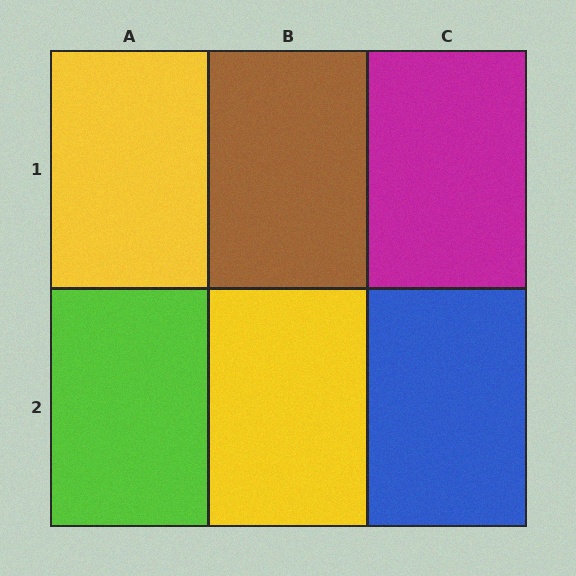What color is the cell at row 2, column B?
Yellow.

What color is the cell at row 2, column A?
Lime.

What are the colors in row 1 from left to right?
Yellow, brown, magenta.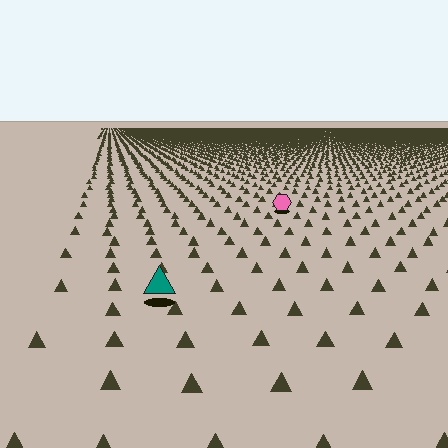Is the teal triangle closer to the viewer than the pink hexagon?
Yes. The teal triangle is closer — you can tell from the texture gradient: the ground texture is coarser near it.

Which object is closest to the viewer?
The teal triangle is closest. The texture marks near it are larger and more spread out.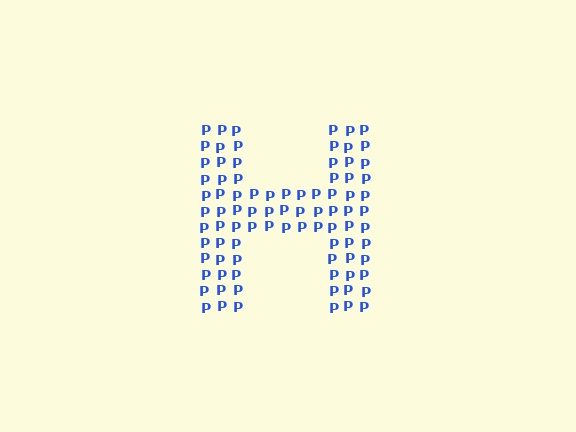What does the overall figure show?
The overall figure shows the letter H.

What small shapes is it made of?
It is made of small letter P's.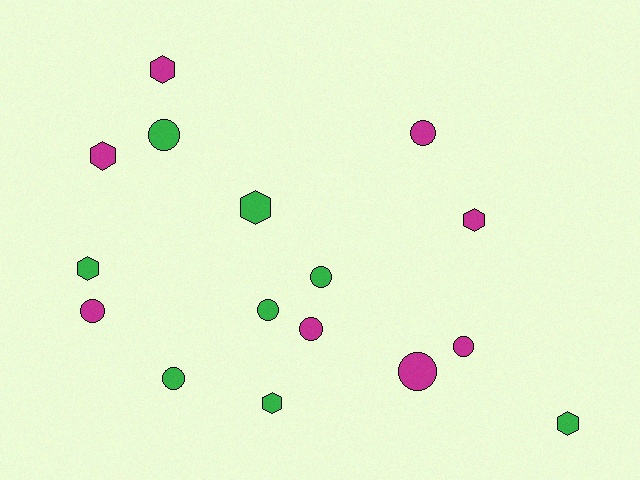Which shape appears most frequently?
Circle, with 9 objects.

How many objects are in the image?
There are 16 objects.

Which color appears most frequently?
Magenta, with 8 objects.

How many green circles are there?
There are 4 green circles.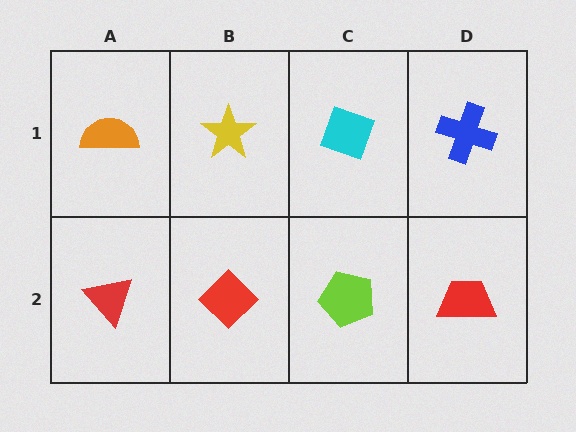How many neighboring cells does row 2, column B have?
3.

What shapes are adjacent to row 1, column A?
A red triangle (row 2, column A), a yellow star (row 1, column B).